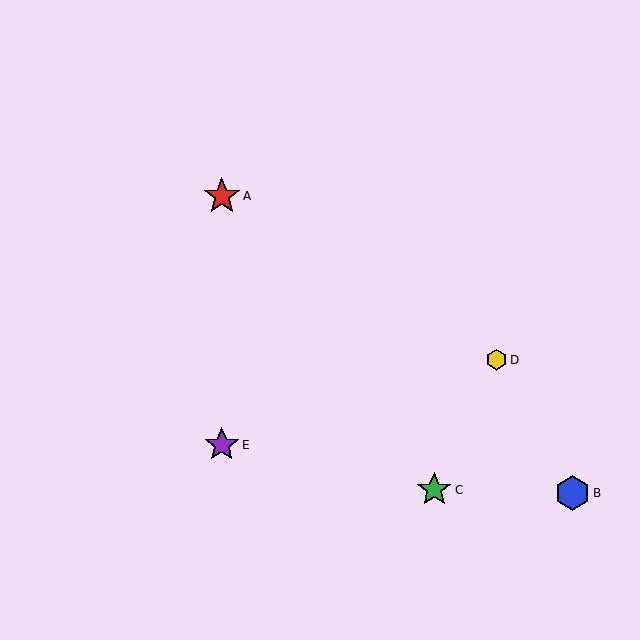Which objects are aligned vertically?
Objects A, E are aligned vertically.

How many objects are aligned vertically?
2 objects (A, E) are aligned vertically.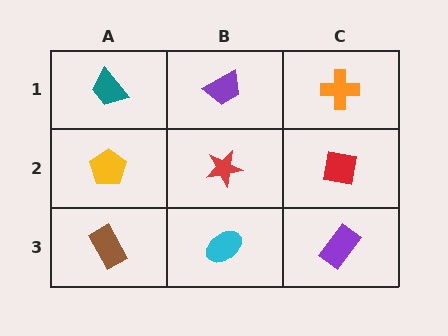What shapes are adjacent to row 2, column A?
A teal trapezoid (row 1, column A), a brown rectangle (row 3, column A), a red star (row 2, column B).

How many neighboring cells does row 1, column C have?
2.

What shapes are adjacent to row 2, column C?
An orange cross (row 1, column C), a purple rectangle (row 3, column C), a red star (row 2, column B).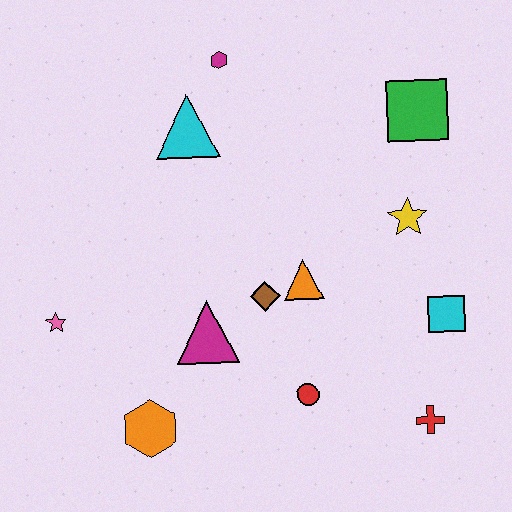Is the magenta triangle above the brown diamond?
No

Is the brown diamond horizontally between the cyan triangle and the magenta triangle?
No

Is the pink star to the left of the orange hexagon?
Yes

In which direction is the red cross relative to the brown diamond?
The red cross is to the right of the brown diamond.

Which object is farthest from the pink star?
The green square is farthest from the pink star.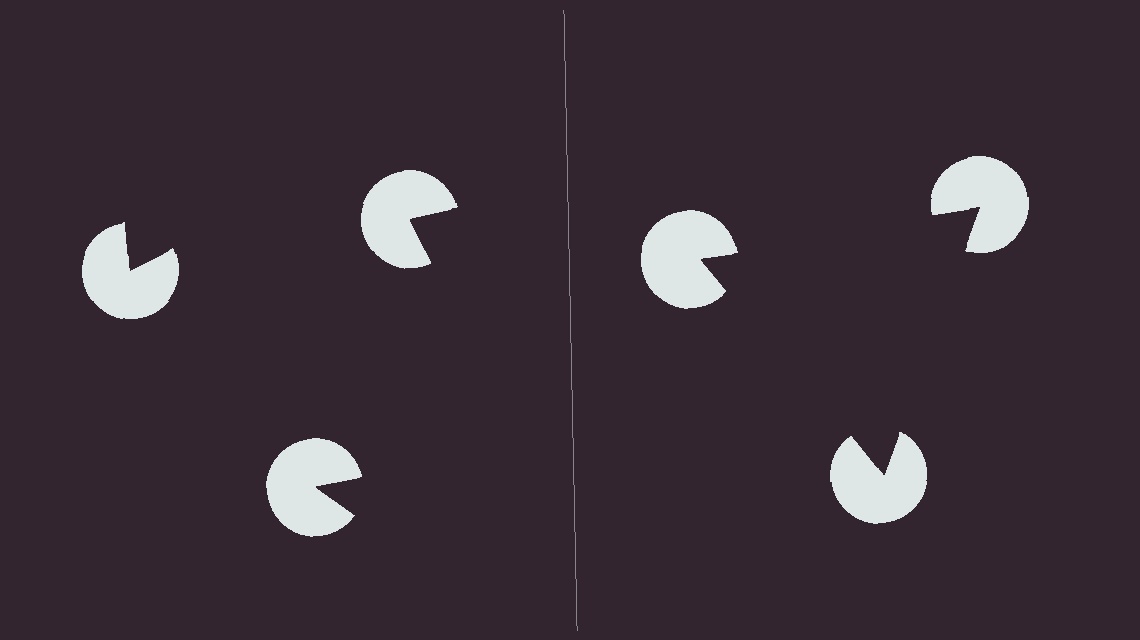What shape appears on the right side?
An illusory triangle.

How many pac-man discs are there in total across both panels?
6 — 3 on each side.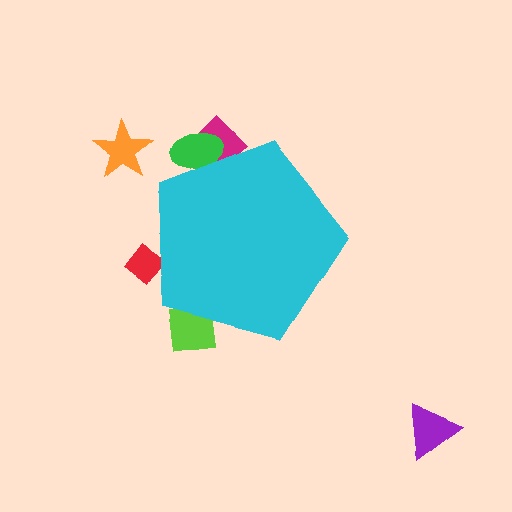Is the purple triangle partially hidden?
No, the purple triangle is fully visible.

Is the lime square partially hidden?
Yes, the lime square is partially hidden behind the cyan pentagon.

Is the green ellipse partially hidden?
Yes, the green ellipse is partially hidden behind the cyan pentagon.